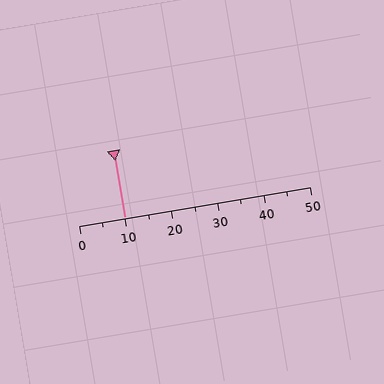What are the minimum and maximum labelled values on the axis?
The axis runs from 0 to 50.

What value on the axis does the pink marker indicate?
The marker indicates approximately 10.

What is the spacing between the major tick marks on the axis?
The major ticks are spaced 10 apart.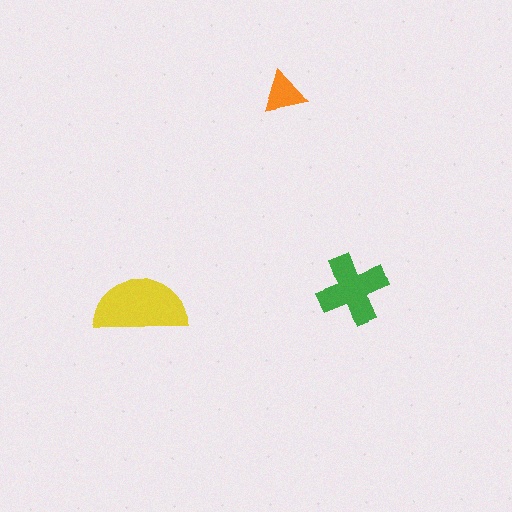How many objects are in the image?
There are 3 objects in the image.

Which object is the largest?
The yellow semicircle.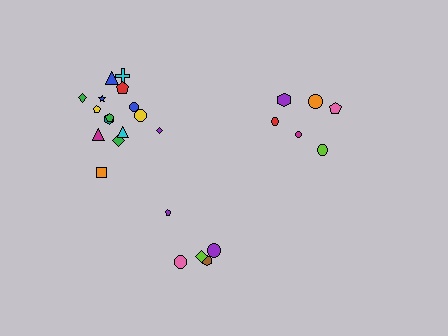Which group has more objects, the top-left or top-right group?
The top-left group.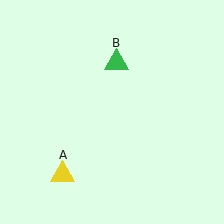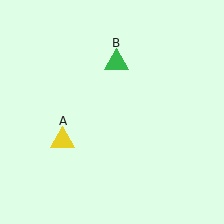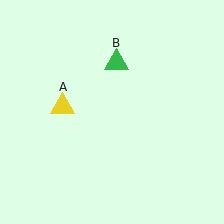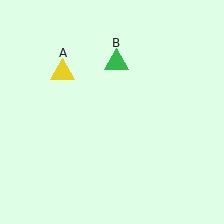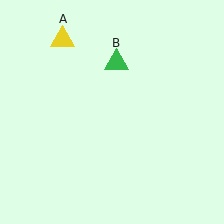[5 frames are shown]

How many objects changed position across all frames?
1 object changed position: yellow triangle (object A).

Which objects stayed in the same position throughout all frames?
Green triangle (object B) remained stationary.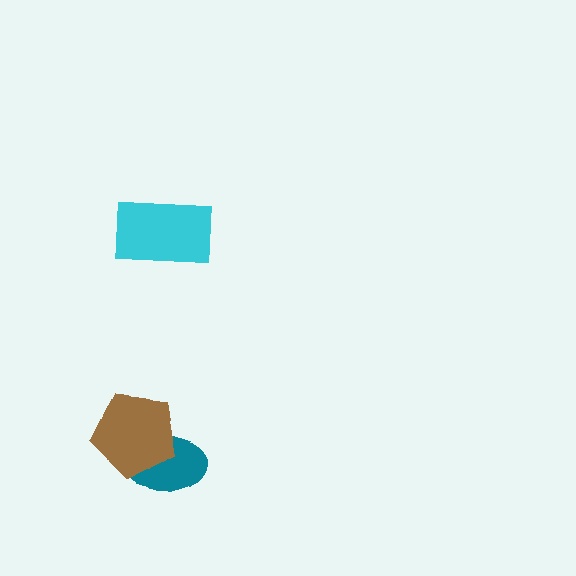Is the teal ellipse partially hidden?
Yes, it is partially covered by another shape.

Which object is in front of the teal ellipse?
The brown pentagon is in front of the teal ellipse.